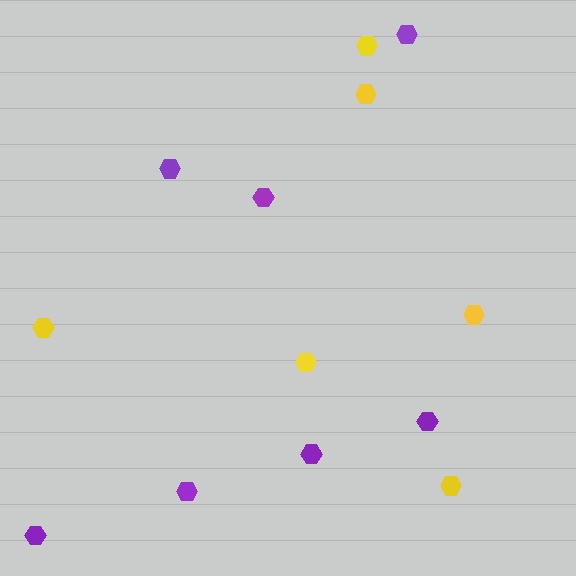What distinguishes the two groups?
There are 2 groups: one group of yellow hexagons (6) and one group of purple hexagons (7).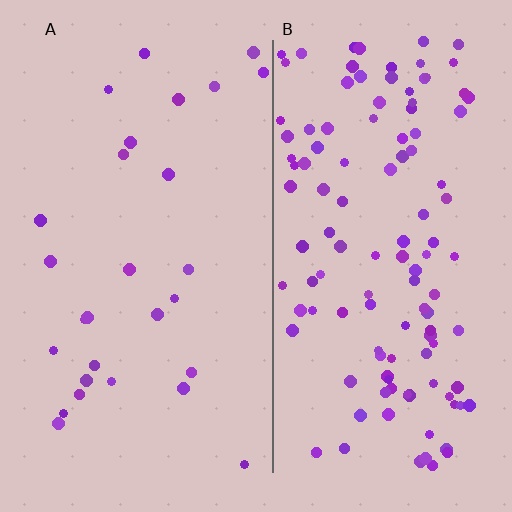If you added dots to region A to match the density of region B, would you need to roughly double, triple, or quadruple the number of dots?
Approximately quadruple.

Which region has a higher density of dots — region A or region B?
B (the right).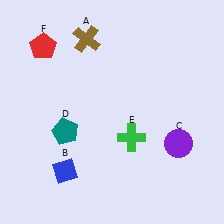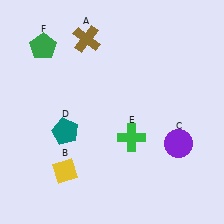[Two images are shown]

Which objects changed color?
B changed from blue to yellow. F changed from red to green.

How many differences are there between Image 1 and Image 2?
There are 2 differences between the two images.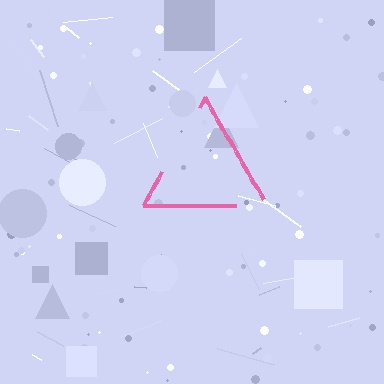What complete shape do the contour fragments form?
The contour fragments form a triangle.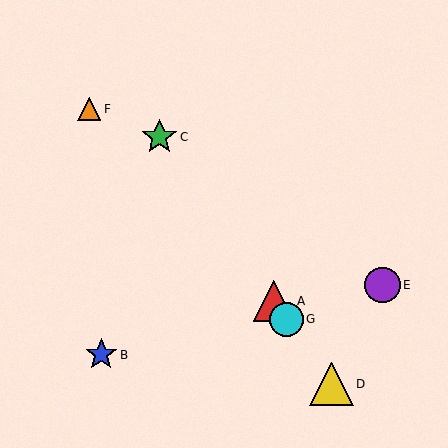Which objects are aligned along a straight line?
Objects A, C, D, G are aligned along a straight line.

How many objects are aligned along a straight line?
4 objects (A, C, D, G) are aligned along a straight line.